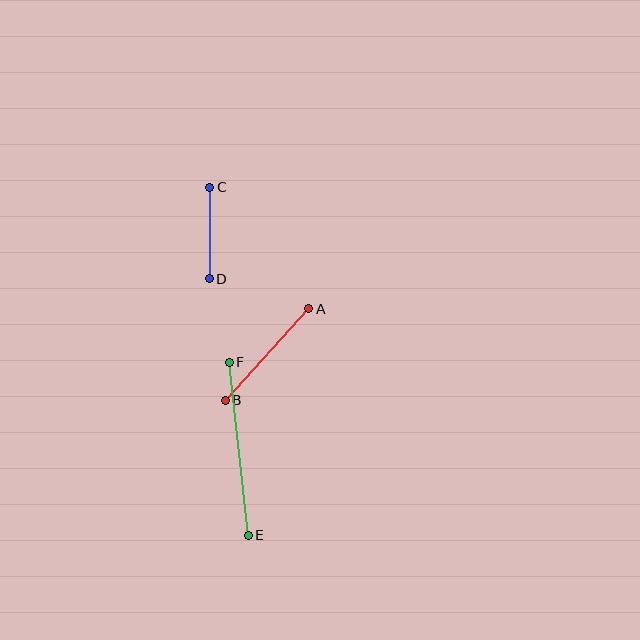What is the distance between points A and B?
The distance is approximately 124 pixels.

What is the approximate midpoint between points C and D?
The midpoint is at approximately (209, 233) pixels.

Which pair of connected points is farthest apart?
Points E and F are farthest apart.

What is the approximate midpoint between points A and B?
The midpoint is at approximately (267, 355) pixels.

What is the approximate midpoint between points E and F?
The midpoint is at approximately (239, 449) pixels.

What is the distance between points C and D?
The distance is approximately 91 pixels.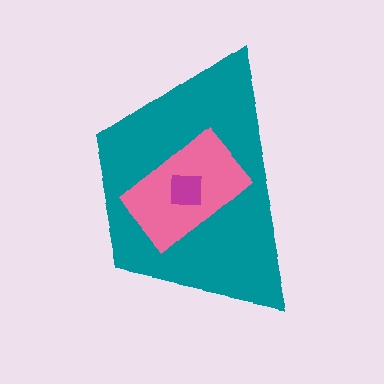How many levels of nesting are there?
3.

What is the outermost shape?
The teal trapezoid.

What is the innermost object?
The magenta square.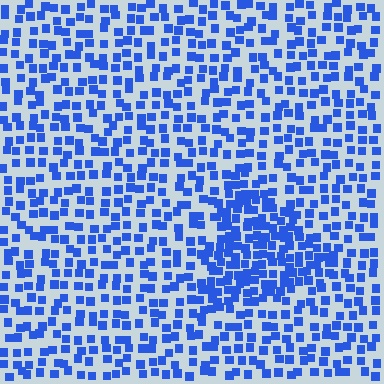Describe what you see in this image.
The image contains small blue elements arranged at two different densities. A triangle-shaped region is visible where the elements are more densely packed than the surrounding area.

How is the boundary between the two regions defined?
The boundary is defined by a change in element density (approximately 1.9x ratio). All elements are the same color, size, and shape.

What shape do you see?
I see a triangle.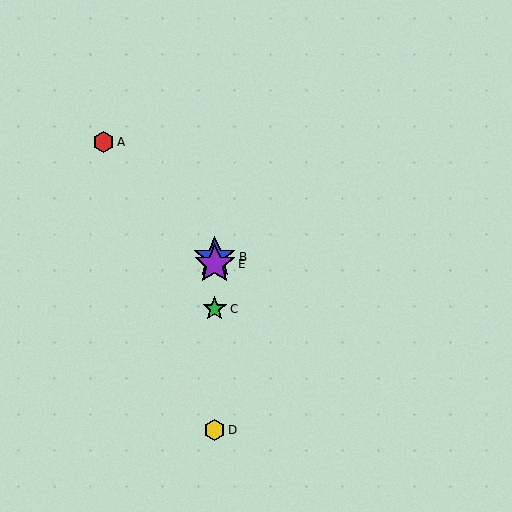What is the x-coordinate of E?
Object E is at x≈215.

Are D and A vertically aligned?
No, D is at x≈215 and A is at x≈104.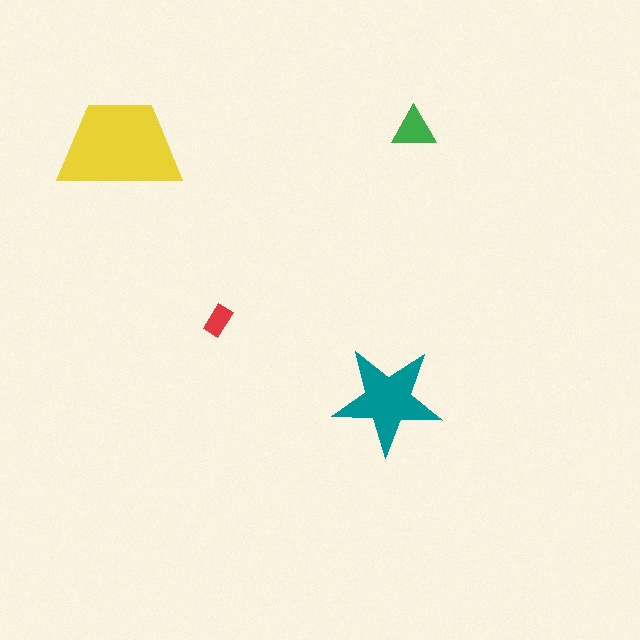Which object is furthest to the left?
The yellow trapezoid is leftmost.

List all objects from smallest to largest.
The red rectangle, the green triangle, the teal star, the yellow trapezoid.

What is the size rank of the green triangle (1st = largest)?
3rd.